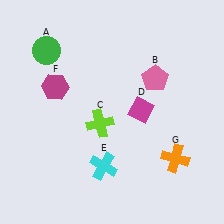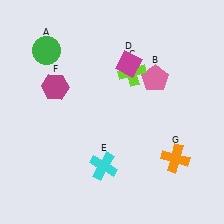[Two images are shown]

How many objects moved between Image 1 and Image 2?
2 objects moved between the two images.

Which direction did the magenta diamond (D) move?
The magenta diamond (D) moved up.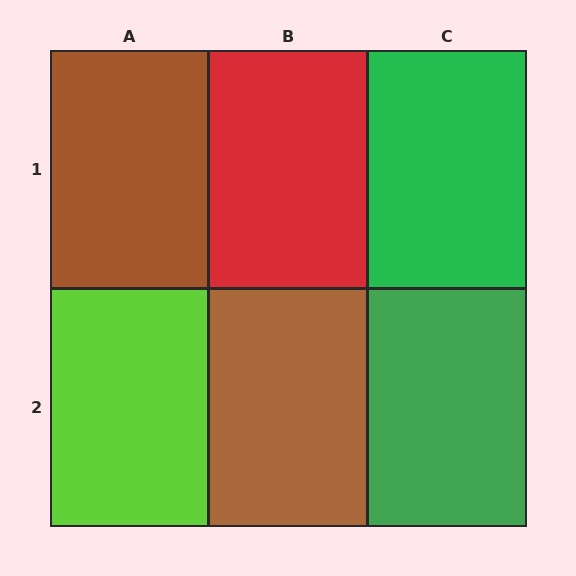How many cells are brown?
2 cells are brown.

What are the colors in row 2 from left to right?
Lime, brown, green.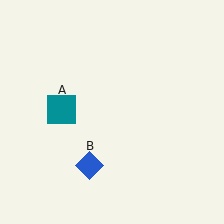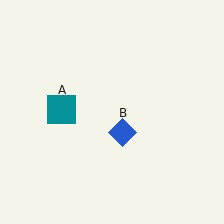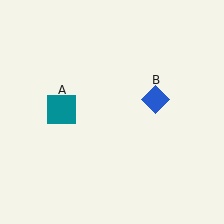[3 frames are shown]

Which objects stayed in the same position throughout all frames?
Teal square (object A) remained stationary.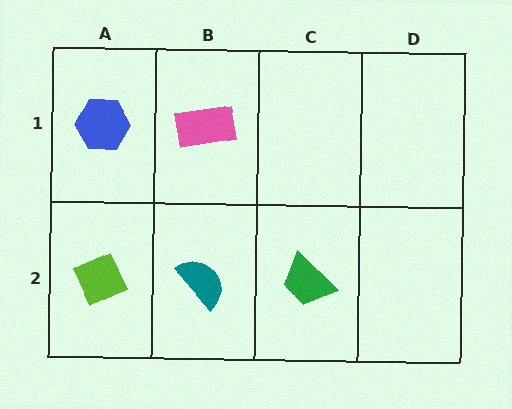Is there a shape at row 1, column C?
No, that cell is empty.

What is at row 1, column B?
A pink rectangle.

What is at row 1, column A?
A blue hexagon.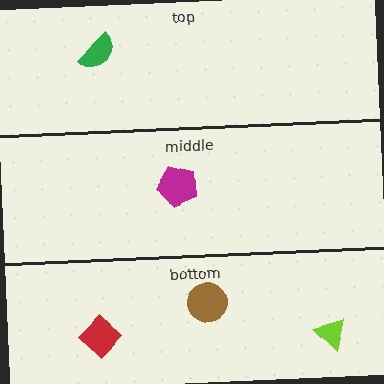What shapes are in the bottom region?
The red diamond, the lime triangle, the brown circle.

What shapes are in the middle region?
The magenta pentagon.